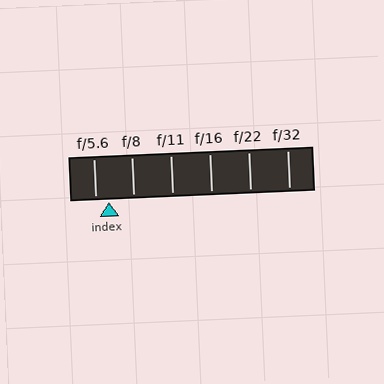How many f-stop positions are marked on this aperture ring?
There are 6 f-stop positions marked.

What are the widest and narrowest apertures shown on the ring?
The widest aperture shown is f/5.6 and the narrowest is f/32.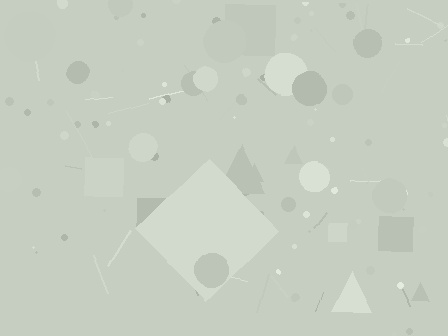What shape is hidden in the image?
A diamond is hidden in the image.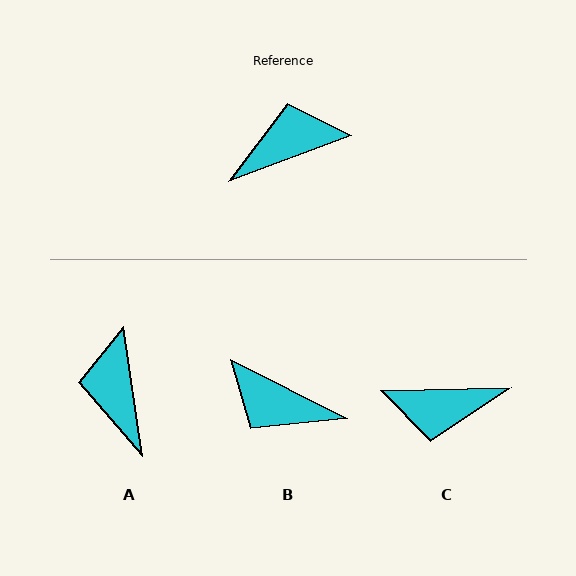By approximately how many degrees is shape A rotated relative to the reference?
Approximately 78 degrees counter-clockwise.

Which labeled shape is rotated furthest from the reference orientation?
C, about 161 degrees away.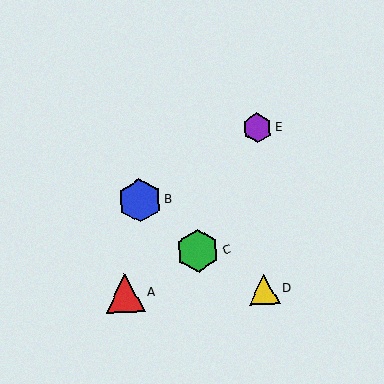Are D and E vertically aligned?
Yes, both are at x≈264.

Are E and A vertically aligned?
No, E is at x≈257 and A is at x≈125.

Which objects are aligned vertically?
Objects D, E are aligned vertically.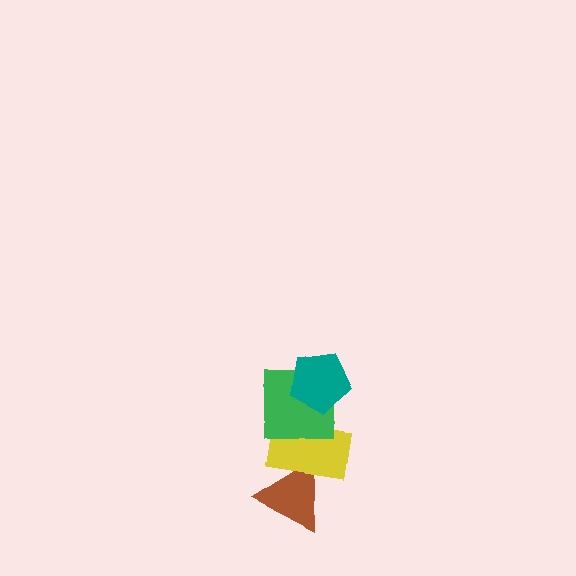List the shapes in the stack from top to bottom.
From top to bottom: the teal pentagon, the green square, the yellow rectangle, the brown triangle.